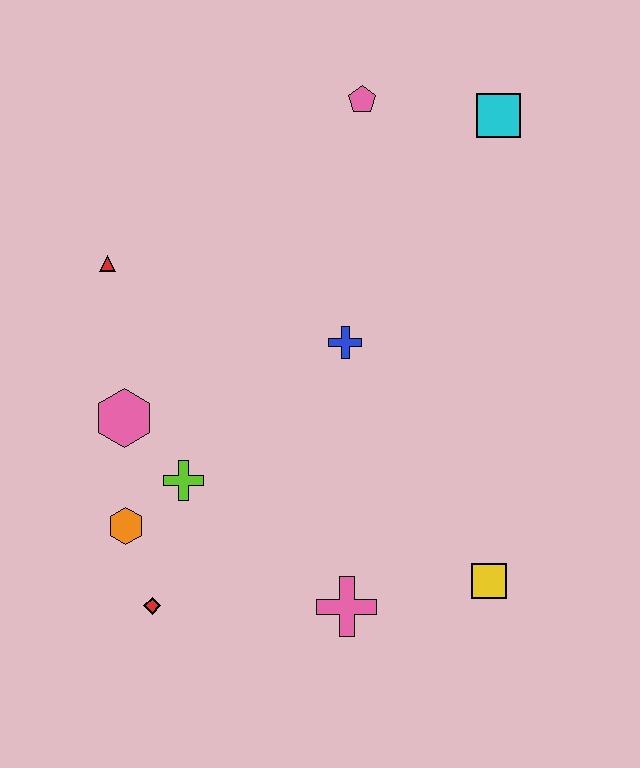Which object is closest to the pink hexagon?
The lime cross is closest to the pink hexagon.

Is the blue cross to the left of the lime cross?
No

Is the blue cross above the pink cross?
Yes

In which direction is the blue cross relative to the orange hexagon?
The blue cross is to the right of the orange hexagon.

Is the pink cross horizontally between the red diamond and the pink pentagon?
Yes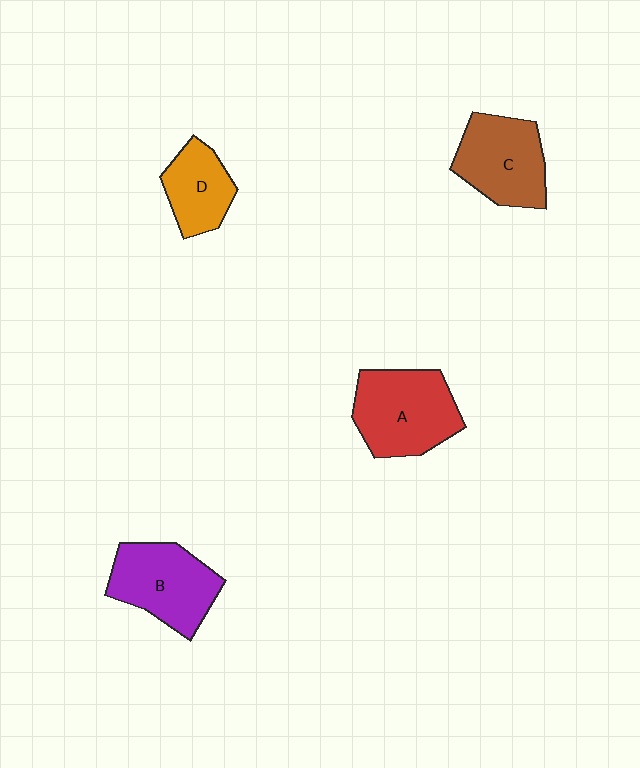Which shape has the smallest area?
Shape D (orange).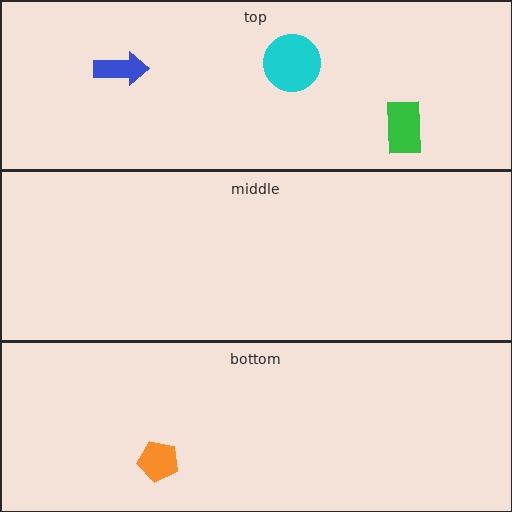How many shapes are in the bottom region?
1.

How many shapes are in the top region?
3.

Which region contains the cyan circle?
The top region.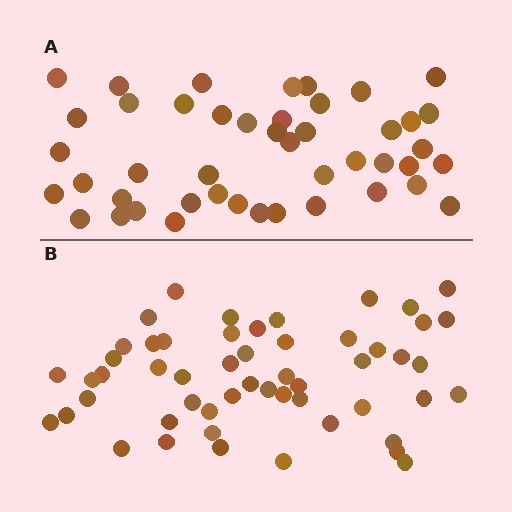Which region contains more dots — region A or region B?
Region B (the bottom region) has more dots.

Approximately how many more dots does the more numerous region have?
Region B has roughly 8 or so more dots than region A.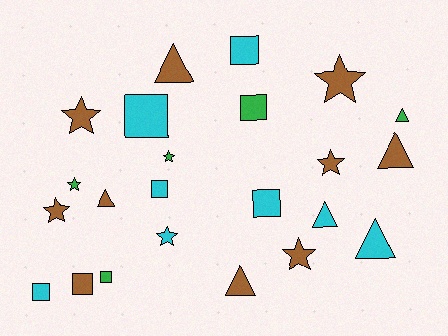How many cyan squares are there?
There are 5 cyan squares.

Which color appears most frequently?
Brown, with 10 objects.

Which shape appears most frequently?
Square, with 8 objects.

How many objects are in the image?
There are 23 objects.